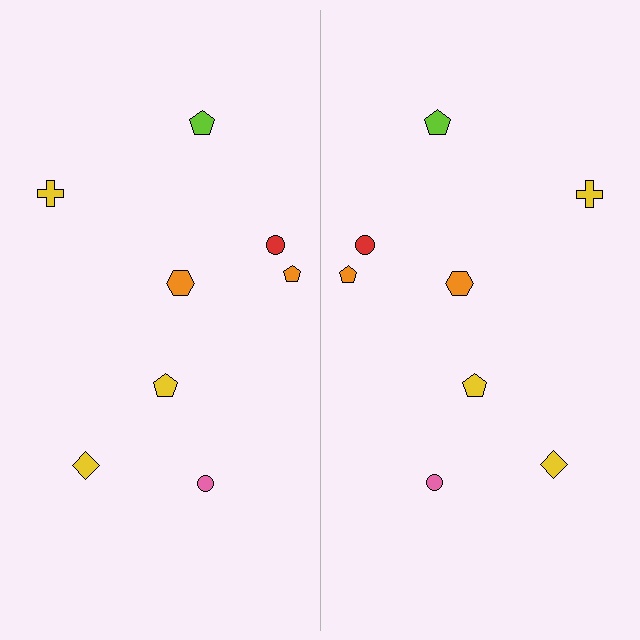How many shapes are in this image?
There are 16 shapes in this image.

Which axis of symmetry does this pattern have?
The pattern has a vertical axis of symmetry running through the center of the image.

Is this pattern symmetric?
Yes, this pattern has bilateral (reflection) symmetry.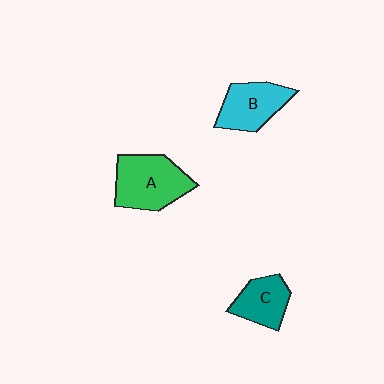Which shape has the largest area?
Shape A (green).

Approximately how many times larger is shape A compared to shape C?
Approximately 1.5 times.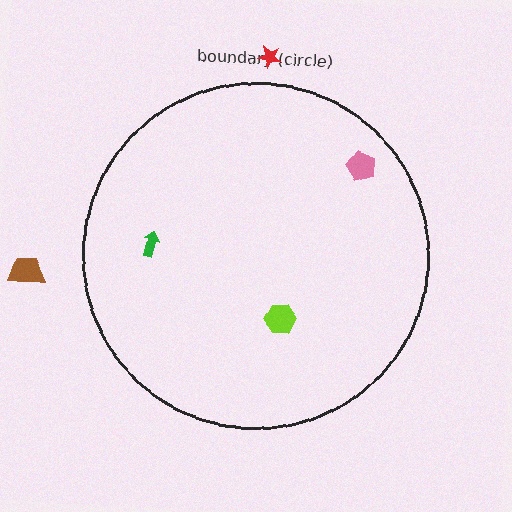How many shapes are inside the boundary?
3 inside, 2 outside.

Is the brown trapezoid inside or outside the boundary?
Outside.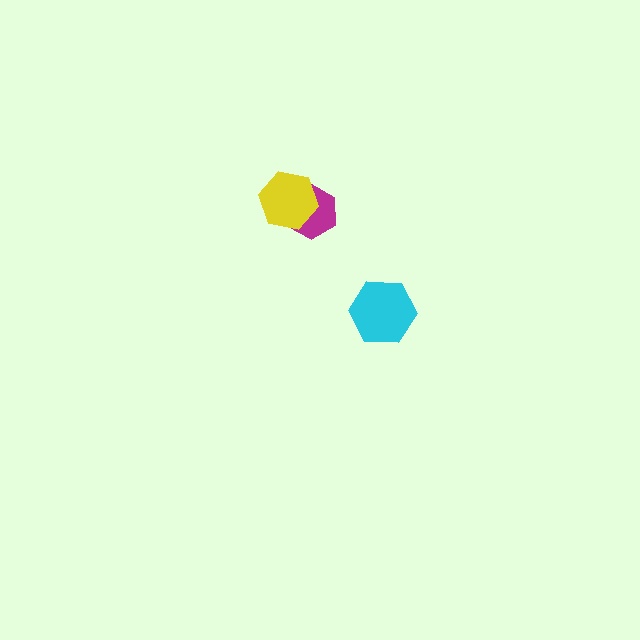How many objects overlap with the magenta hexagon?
1 object overlaps with the magenta hexagon.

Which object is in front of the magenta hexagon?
The yellow hexagon is in front of the magenta hexagon.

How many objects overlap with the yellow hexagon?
1 object overlaps with the yellow hexagon.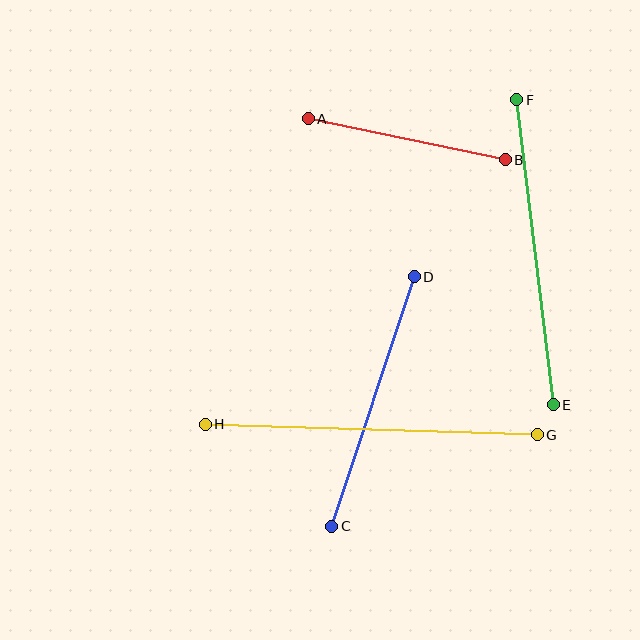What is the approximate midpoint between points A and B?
The midpoint is at approximately (407, 139) pixels.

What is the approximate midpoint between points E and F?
The midpoint is at approximately (535, 252) pixels.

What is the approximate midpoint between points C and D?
The midpoint is at approximately (373, 401) pixels.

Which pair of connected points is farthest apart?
Points G and H are farthest apart.